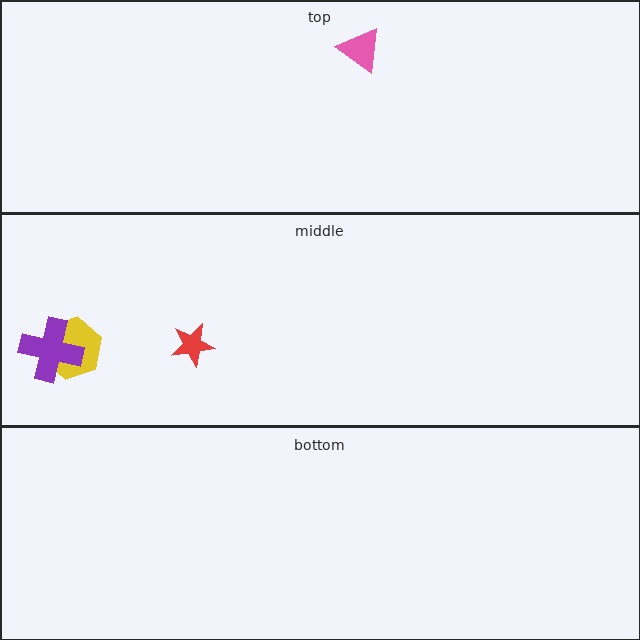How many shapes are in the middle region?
3.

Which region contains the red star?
The middle region.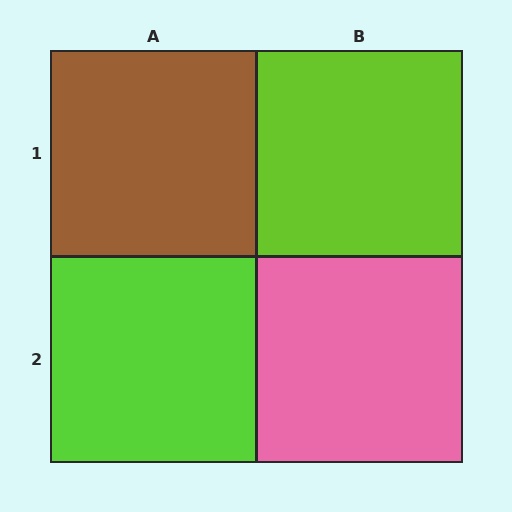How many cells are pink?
1 cell is pink.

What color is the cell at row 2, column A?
Lime.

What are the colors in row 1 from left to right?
Brown, lime.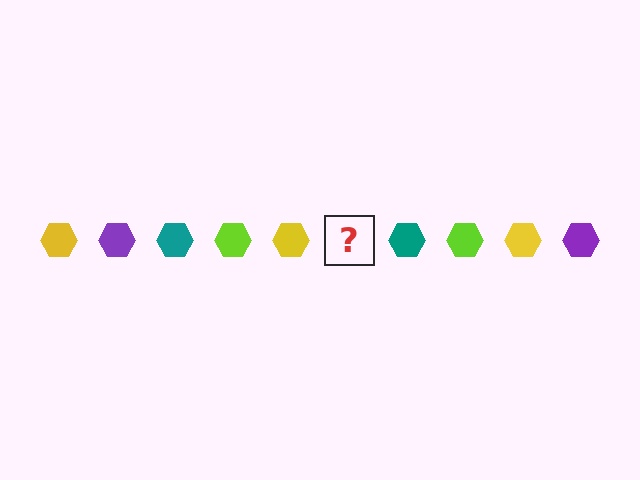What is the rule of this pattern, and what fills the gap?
The rule is that the pattern cycles through yellow, purple, teal, lime hexagons. The gap should be filled with a purple hexagon.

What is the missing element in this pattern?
The missing element is a purple hexagon.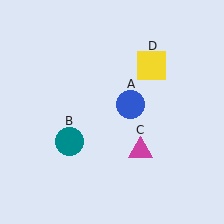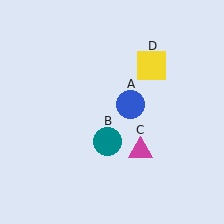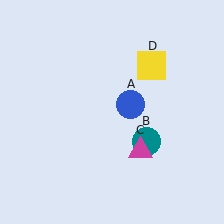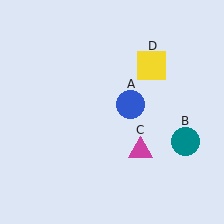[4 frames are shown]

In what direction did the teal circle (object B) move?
The teal circle (object B) moved right.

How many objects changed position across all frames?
1 object changed position: teal circle (object B).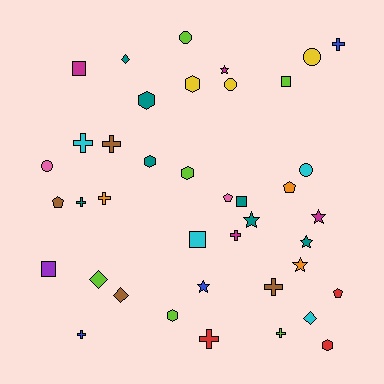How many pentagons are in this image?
There are 4 pentagons.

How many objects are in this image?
There are 40 objects.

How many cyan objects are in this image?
There are 4 cyan objects.